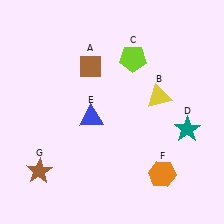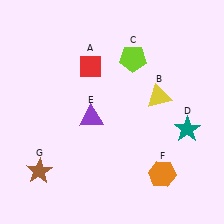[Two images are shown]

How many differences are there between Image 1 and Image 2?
There are 2 differences between the two images.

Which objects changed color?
A changed from brown to red. E changed from blue to purple.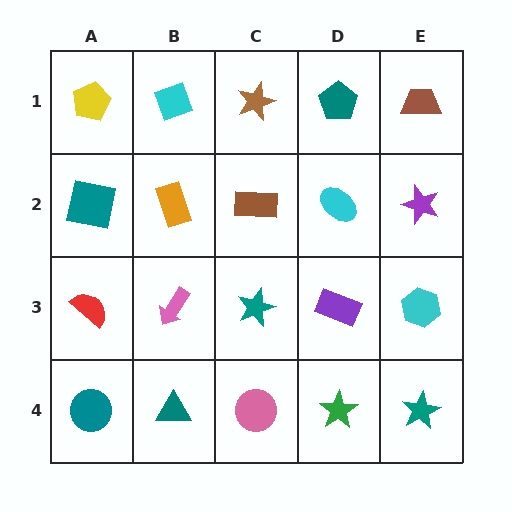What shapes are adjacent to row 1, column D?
A cyan ellipse (row 2, column D), a brown star (row 1, column C), a brown trapezoid (row 1, column E).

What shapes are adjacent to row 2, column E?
A brown trapezoid (row 1, column E), a cyan hexagon (row 3, column E), a cyan ellipse (row 2, column D).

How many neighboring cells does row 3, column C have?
4.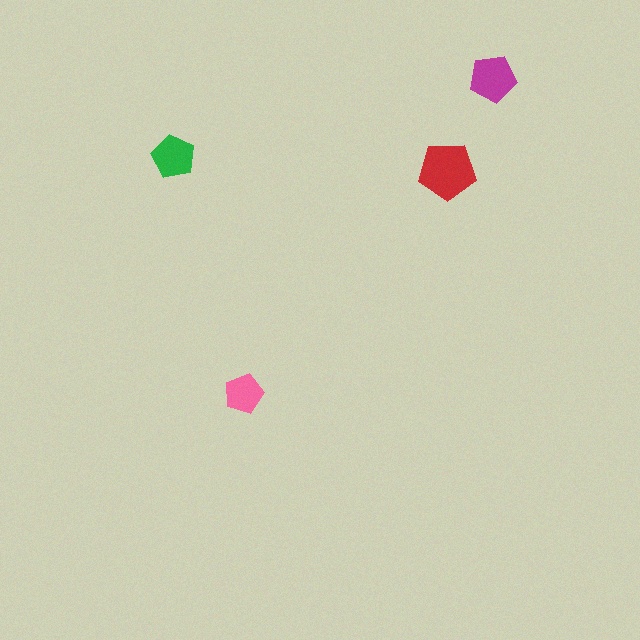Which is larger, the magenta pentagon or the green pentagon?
The magenta one.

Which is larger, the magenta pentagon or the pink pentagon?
The magenta one.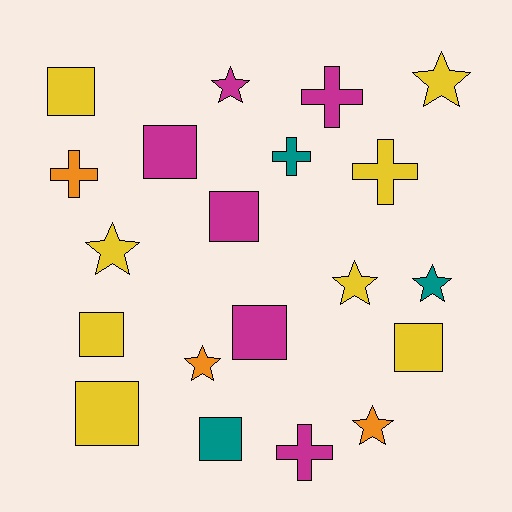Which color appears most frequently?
Yellow, with 8 objects.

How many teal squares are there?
There is 1 teal square.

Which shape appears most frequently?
Square, with 8 objects.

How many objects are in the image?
There are 20 objects.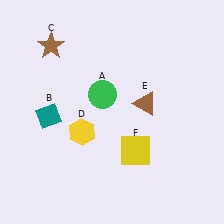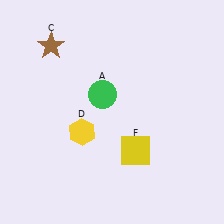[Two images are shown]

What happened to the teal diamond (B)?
The teal diamond (B) was removed in Image 2. It was in the bottom-left area of Image 1.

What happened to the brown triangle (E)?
The brown triangle (E) was removed in Image 2. It was in the top-right area of Image 1.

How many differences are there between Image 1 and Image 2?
There are 2 differences between the two images.